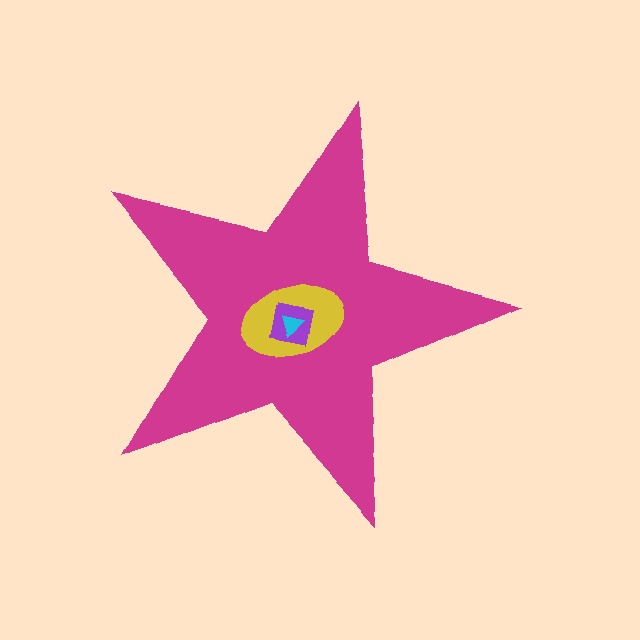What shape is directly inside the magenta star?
The yellow ellipse.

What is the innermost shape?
The cyan triangle.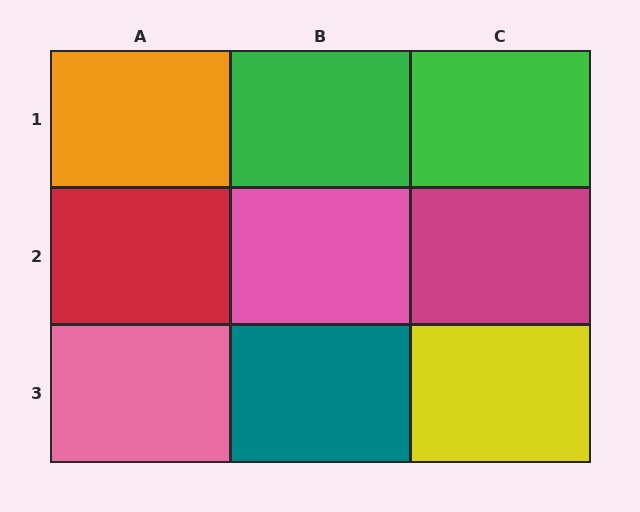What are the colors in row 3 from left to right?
Pink, teal, yellow.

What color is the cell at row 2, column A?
Red.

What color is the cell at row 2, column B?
Pink.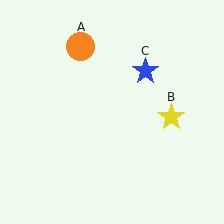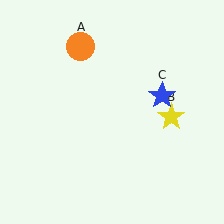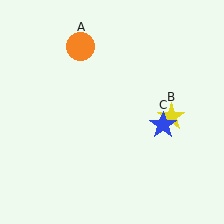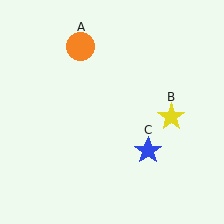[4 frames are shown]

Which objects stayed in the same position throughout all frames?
Orange circle (object A) and yellow star (object B) remained stationary.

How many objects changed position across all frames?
1 object changed position: blue star (object C).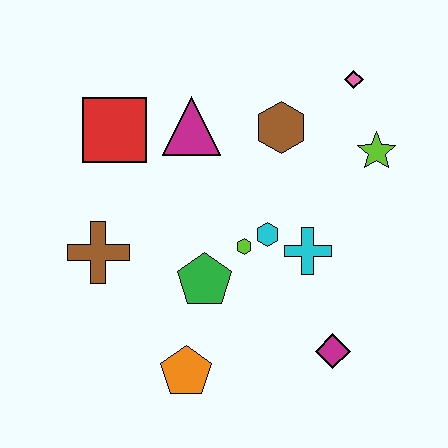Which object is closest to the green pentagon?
The lime hexagon is closest to the green pentagon.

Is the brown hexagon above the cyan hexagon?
Yes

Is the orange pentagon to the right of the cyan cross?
No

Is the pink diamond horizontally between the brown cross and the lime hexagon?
No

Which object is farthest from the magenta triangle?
The magenta diamond is farthest from the magenta triangle.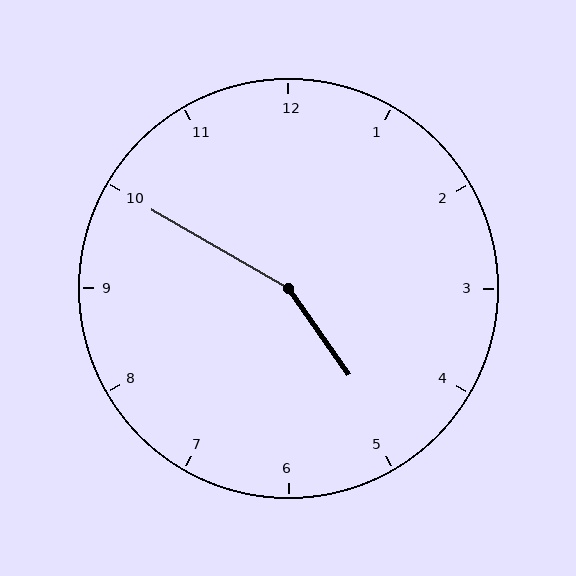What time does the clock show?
4:50.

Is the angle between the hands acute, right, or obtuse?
It is obtuse.